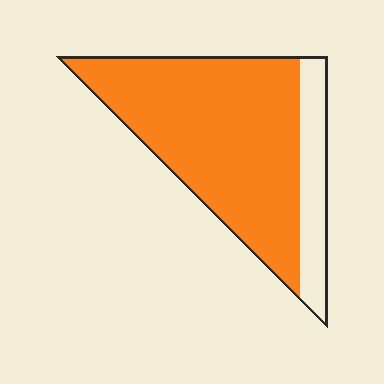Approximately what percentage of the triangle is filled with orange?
Approximately 80%.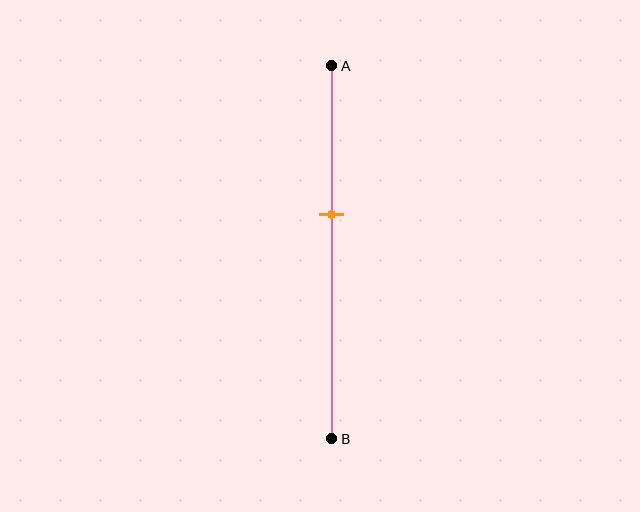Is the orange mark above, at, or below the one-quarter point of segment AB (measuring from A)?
The orange mark is below the one-quarter point of segment AB.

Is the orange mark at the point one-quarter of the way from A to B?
No, the mark is at about 40% from A, not at the 25% one-quarter point.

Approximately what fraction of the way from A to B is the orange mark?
The orange mark is approximately 40% of the way from A to B.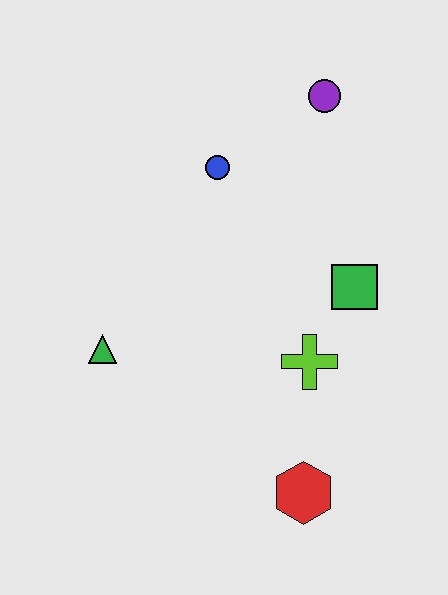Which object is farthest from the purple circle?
The red hexagon is farthest from the purple circle.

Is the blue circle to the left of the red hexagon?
Yes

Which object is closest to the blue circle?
The purple circle is closest to the blue circle.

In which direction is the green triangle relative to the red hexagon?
The green triangle is to the left of the red hexagon.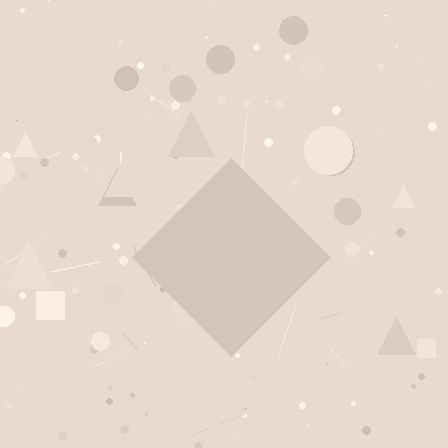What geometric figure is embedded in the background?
A diamond is embedded in the background.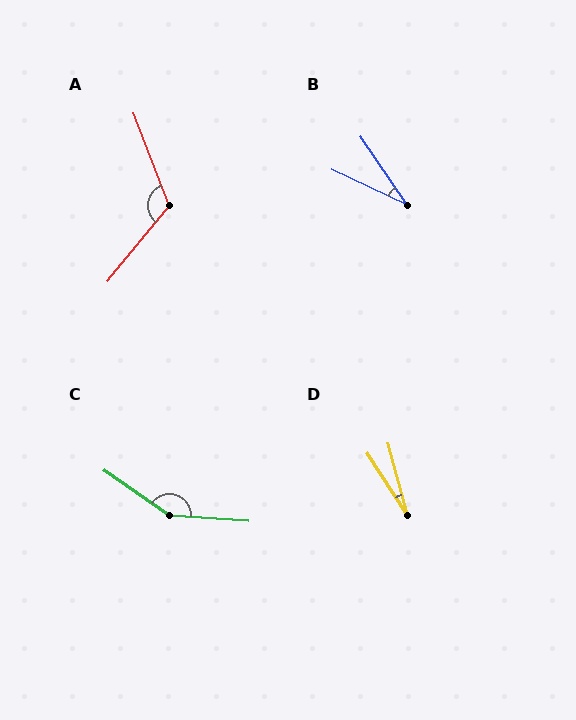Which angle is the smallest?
D, at approximately 18 degrees.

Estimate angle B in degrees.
Approximately 31 degrees.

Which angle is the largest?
C, at approximately 149 degrees.